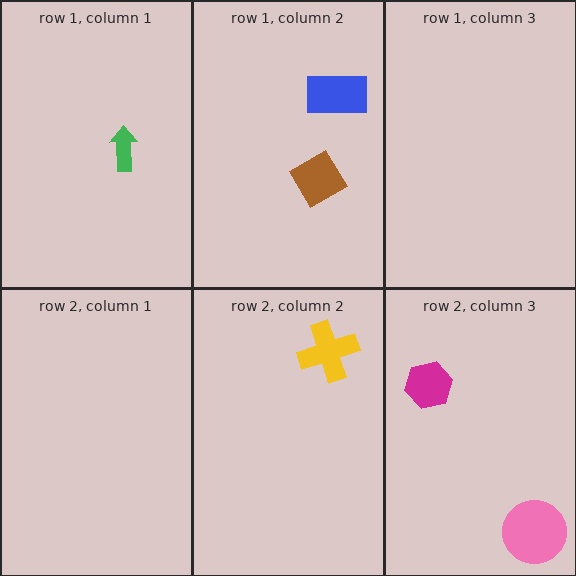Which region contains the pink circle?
The row 2, column 3 region.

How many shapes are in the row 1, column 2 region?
2.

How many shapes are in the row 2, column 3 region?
2.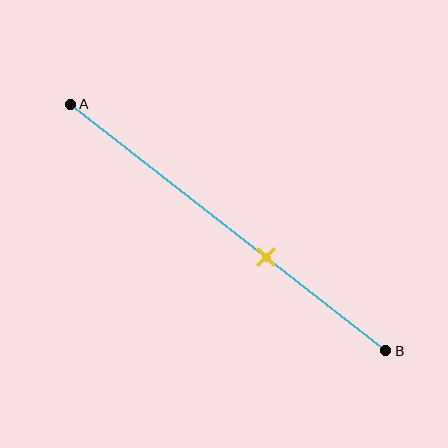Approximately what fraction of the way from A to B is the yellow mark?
The yellow mark is approximately 60% of the way from A to B.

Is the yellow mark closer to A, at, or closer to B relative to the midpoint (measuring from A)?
The yellow mark is closer to point B than the midpoint of segment AB.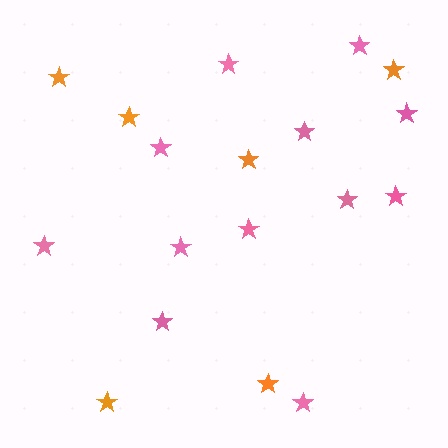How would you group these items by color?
There are 2 groups: one group of orange stars (6) and one group of pink stars (12).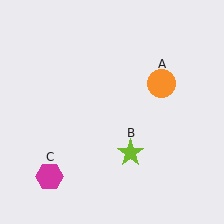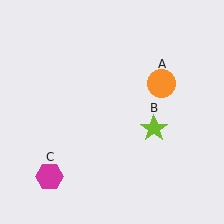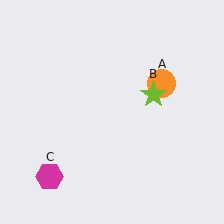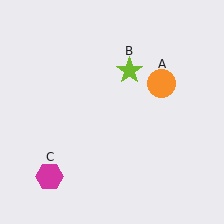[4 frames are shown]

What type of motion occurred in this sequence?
The lime star (object B) rotated counterclockwise around the center of the scene.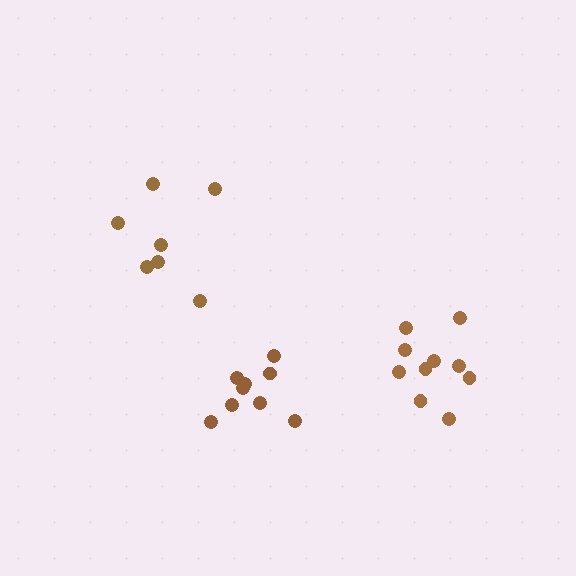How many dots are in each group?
Group 1: 9 dots, Group 2: 10 dots, Group 3: 7 dots (26 total).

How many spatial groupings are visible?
There are 3 spatial groupings.